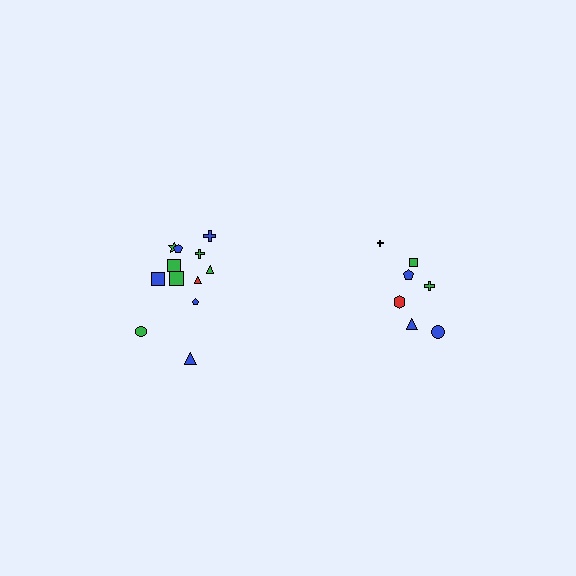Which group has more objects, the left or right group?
The left group.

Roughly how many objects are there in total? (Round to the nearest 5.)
Roughly 20 objects in total.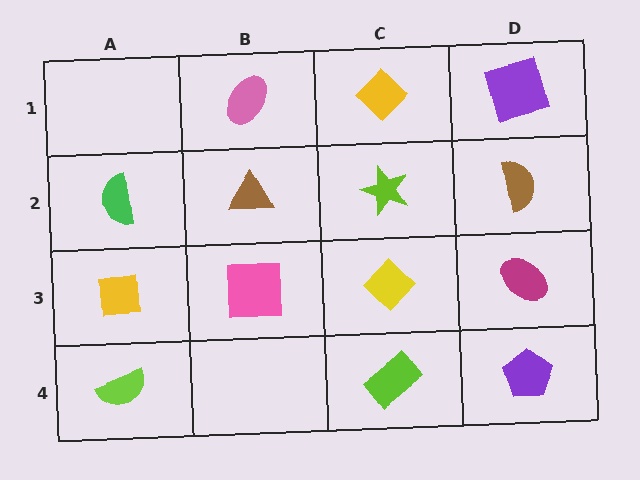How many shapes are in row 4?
3 shapes.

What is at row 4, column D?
A purple pentagon.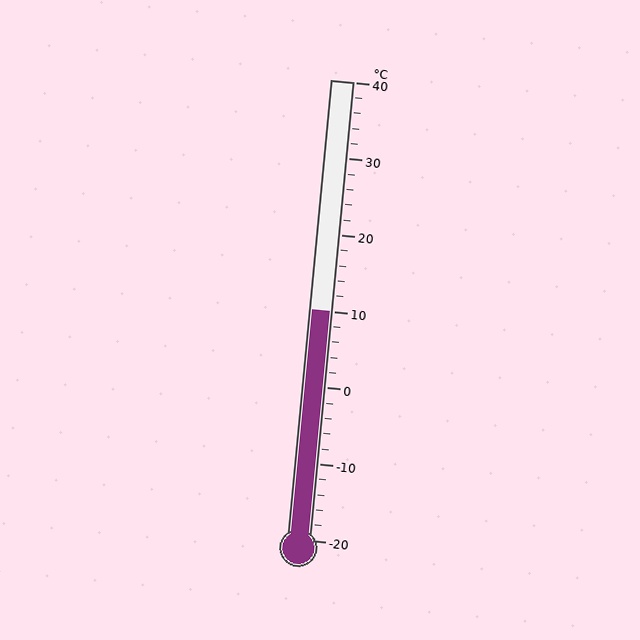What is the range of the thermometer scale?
The thermometer scale ranges from -20°C to 40°C.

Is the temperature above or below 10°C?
The temperature is at 10°C.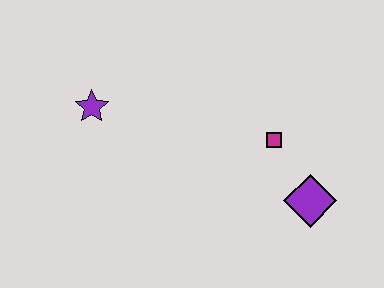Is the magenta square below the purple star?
Yes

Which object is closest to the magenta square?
The purple diamond is closest to the magenta square.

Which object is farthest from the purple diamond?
The purple star is farthest from the purple diamond.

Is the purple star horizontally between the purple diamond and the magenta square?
No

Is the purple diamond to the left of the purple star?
No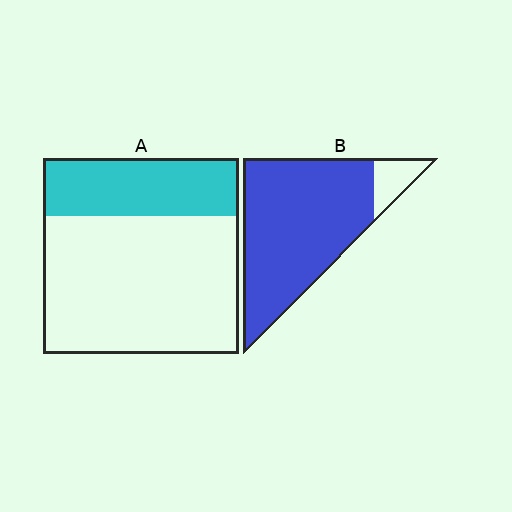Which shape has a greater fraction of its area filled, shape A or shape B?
Shape B.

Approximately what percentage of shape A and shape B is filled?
A is approximately 30% and B is approximately 90%.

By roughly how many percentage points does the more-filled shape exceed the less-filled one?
By roughly 60 percentage points (B over A).